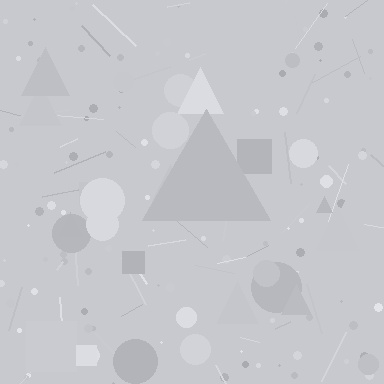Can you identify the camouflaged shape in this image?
The camouflaged shape is a triangle.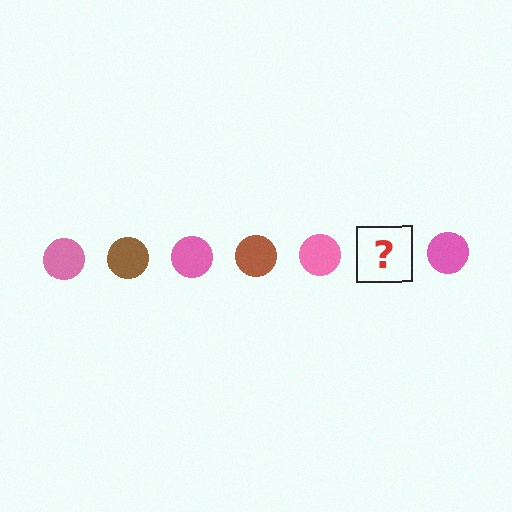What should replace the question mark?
The question mark should be replaced with a brown circle.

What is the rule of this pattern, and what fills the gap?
The rule is that the pattern cycles through pink, brown circles. The gap should be filled with a brown circle.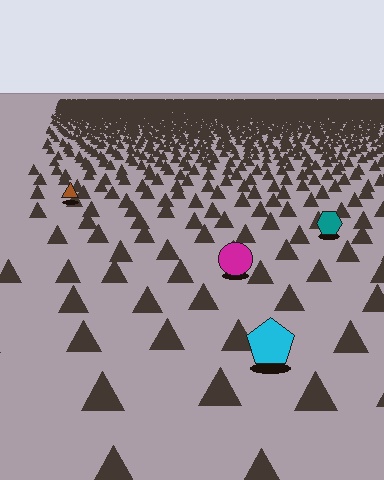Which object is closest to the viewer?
The cyan pentagon is closest. The texture marks near it are larger and more spread out.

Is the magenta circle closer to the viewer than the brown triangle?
Yes. The magenta circle is closer — you can tell from the texture gradient: the ground texture is coarser near it.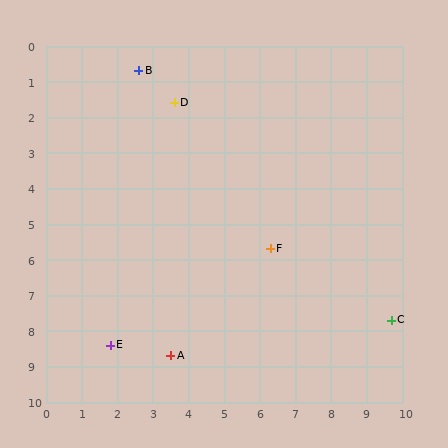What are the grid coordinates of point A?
Point A is at approximately (3.5, 8.7).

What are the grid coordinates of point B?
Point B is at approximately (2.6, 0.7).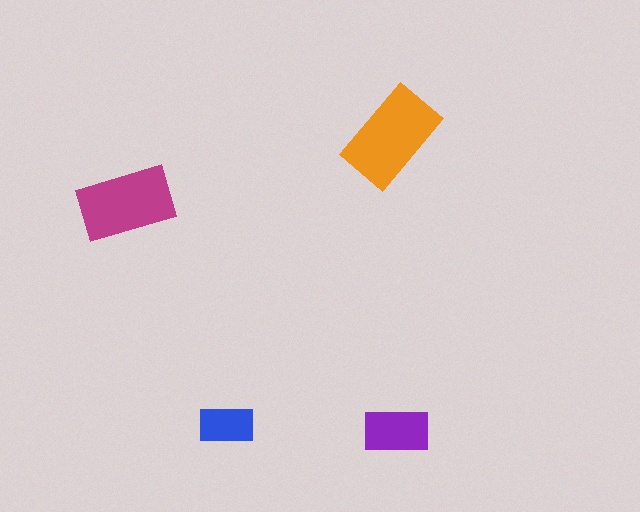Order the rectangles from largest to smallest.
the orange one, the magenta one, the purple one, the blue one.